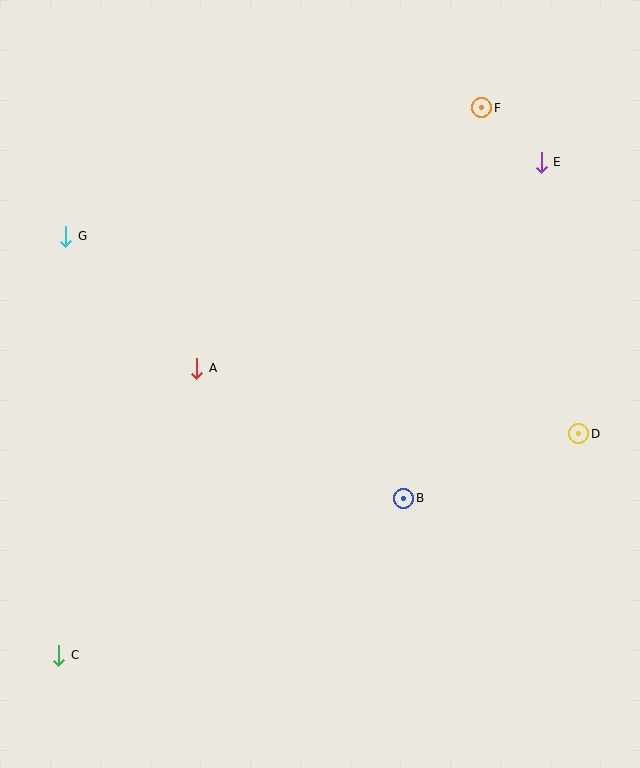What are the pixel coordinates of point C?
Point C is at (59, 655).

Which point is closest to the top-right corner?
Point E is closest to the top-right corner.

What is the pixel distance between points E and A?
The distance between E and A is 401 pixels.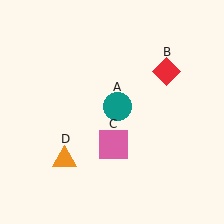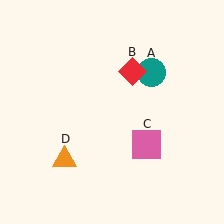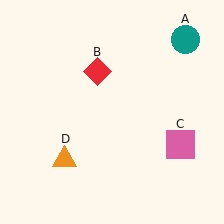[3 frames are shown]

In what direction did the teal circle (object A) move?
The teal circle (object A) moved up and to the right.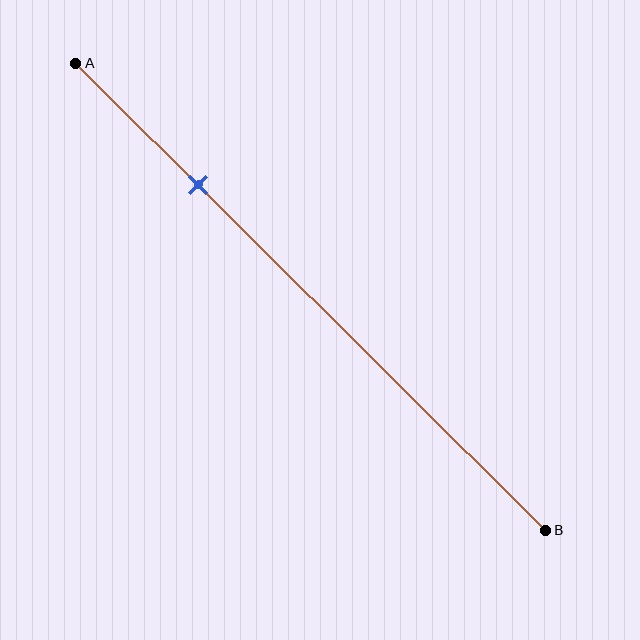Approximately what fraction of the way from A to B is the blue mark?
The blue mark is approximately 25% of the way from A to B.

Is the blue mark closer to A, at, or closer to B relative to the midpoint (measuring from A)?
The blue mark is closer to point A than the midpoint of segment AB.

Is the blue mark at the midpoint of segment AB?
No, the mark is at about 25% from A, not at the 50% midpoint.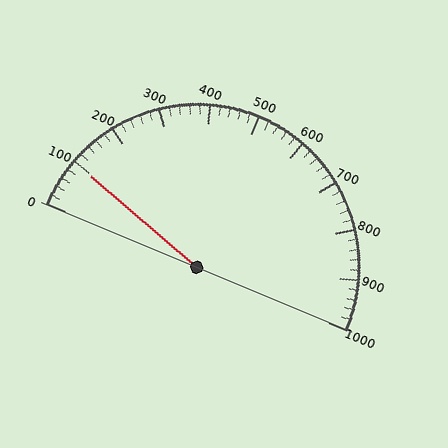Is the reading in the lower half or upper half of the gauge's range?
The reading is in the lower half of the range (0 to 1000).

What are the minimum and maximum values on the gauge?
The gauge ranges from 0 to 1000.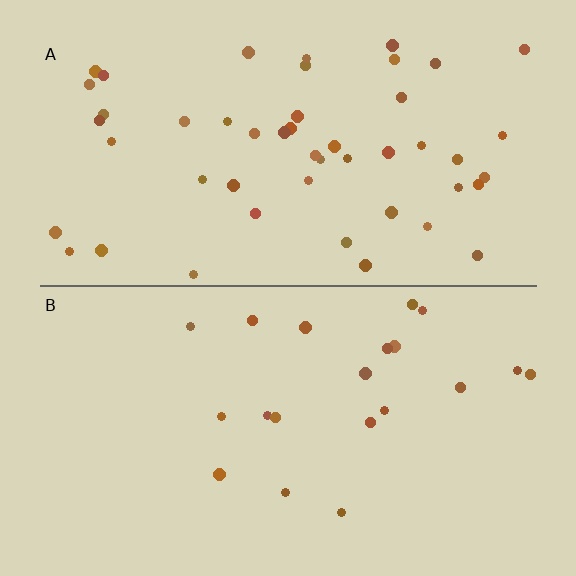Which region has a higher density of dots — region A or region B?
A (the top).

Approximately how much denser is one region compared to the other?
Approximately 2.4× — region A over region B.